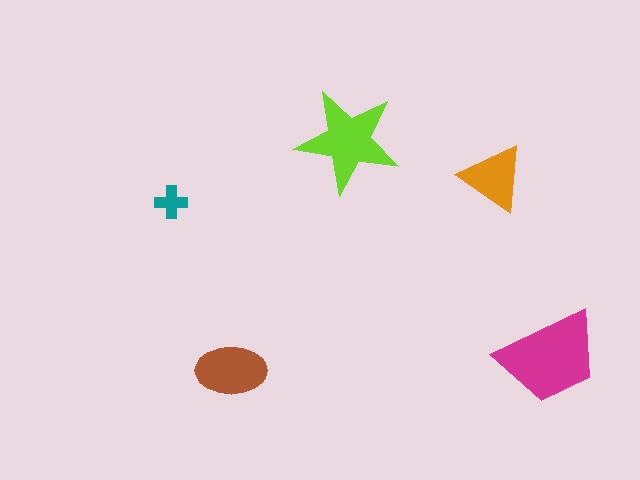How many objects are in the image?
There are 5 objects in the image.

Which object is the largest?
The magenta trapezoid.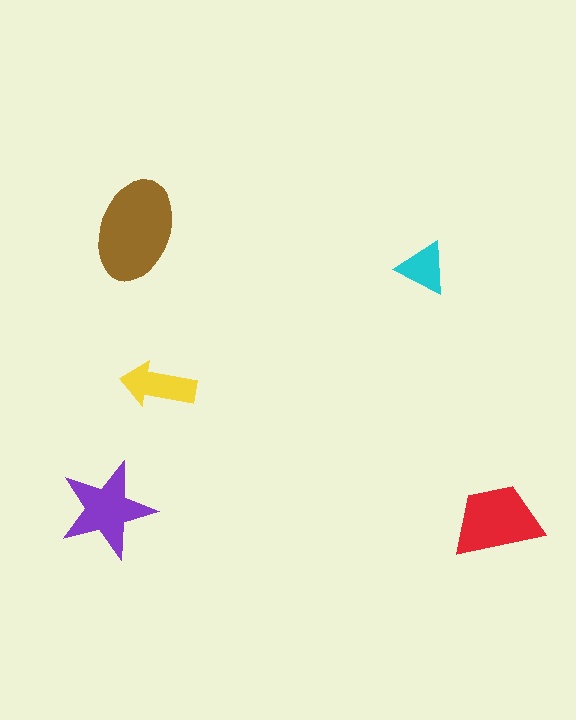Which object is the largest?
The brown ellipse.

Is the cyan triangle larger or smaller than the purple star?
Smaller.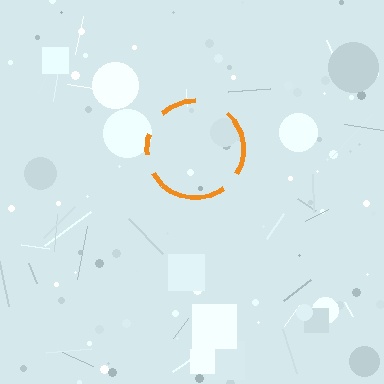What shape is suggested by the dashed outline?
The dashed outline suggests a circle.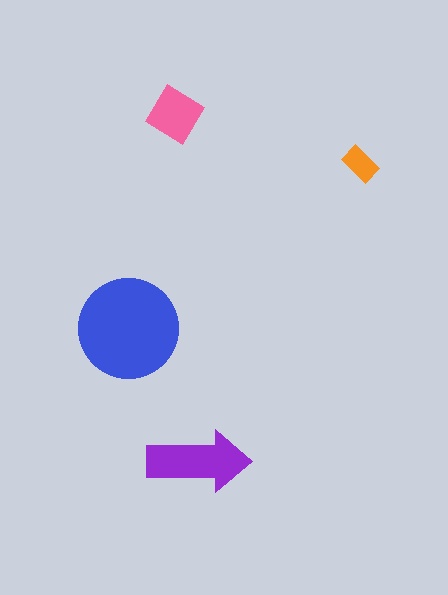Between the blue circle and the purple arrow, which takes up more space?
The blue circle.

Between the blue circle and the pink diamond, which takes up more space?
The blue circle.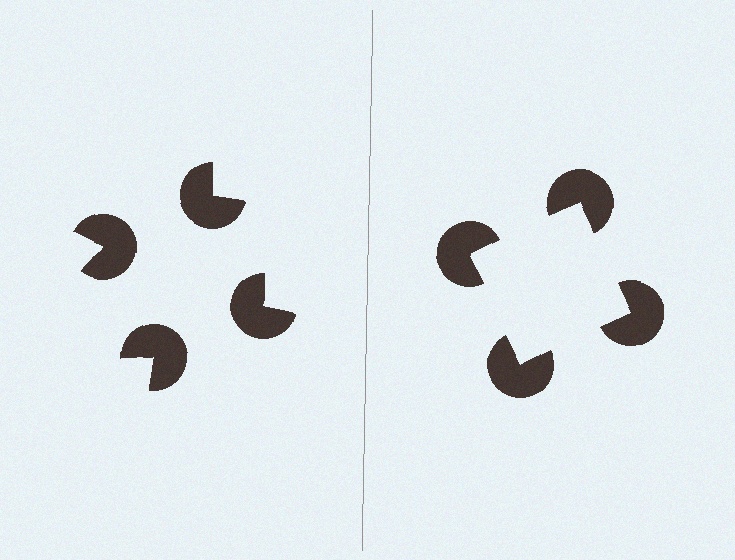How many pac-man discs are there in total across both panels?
8 — 4 on each side.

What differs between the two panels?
The pac-man discs are positioned identically on both sides; only the wedge orientations differ. On the right they align to a square; on the left they are misaligned.